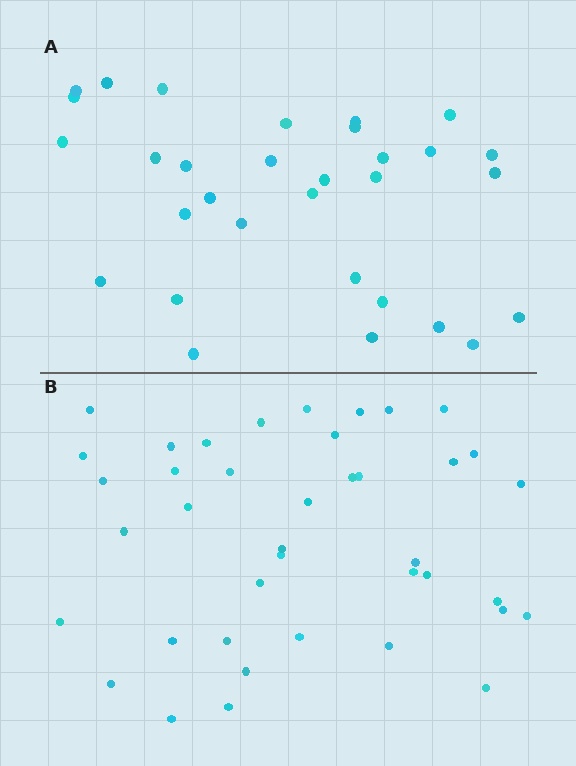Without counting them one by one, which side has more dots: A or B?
Region B (the bottom region) has more dots.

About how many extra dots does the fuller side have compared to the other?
Region B has roughly 8 or so more dots than region A.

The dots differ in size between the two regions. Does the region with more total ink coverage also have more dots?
No. Region A has more total ink coverage because its dots are larger, but region B actually contains more individual dots. Total area can be misleading — the number of items is what matters here.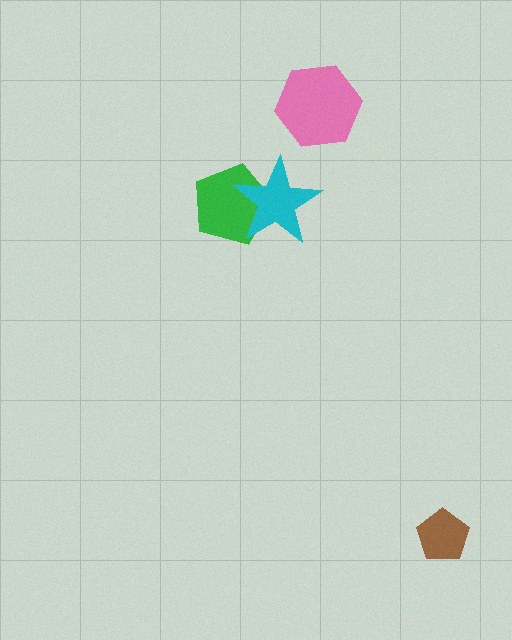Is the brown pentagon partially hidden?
No, no other shape covers it.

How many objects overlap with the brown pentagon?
0 objects overlap with the brown pentagon.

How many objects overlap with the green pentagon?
1 object overlaps with the green pentagon.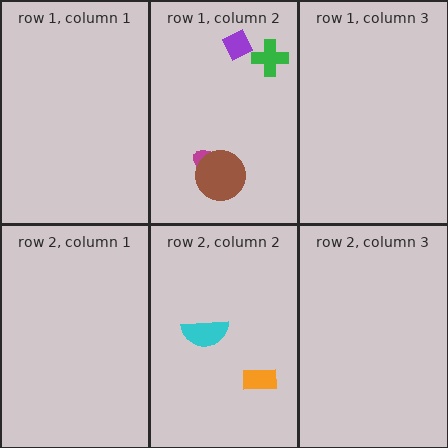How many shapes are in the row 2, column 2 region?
2.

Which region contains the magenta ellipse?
The row 1, column 2 region.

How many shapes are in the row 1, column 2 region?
4.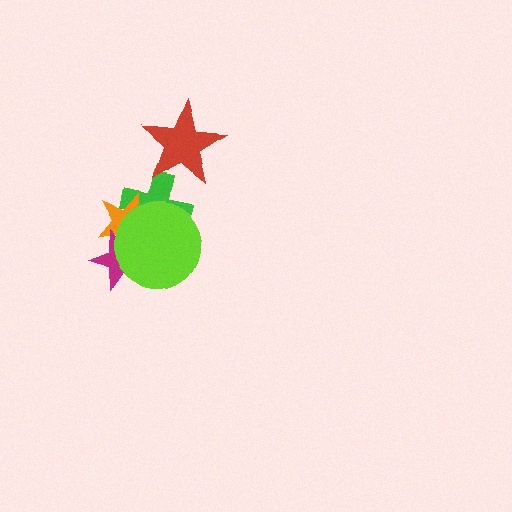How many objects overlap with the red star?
1 object overlaps with the red star.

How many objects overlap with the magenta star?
2 objects overlap with the magenta star.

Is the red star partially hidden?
No, no other shape covers it.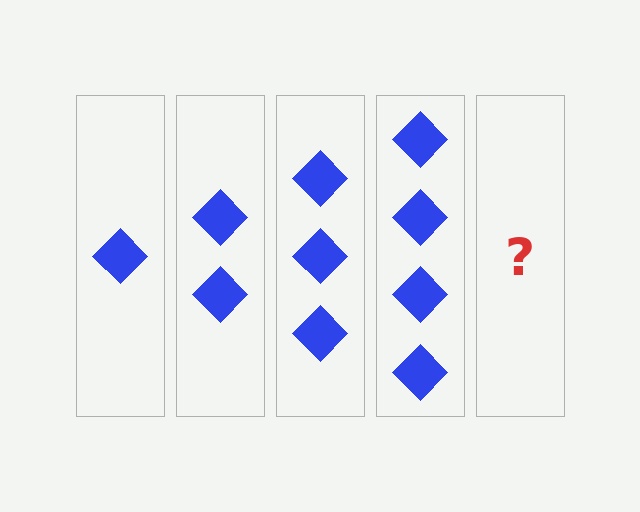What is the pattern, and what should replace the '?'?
The pattern is that each step adds one more diamond. The '?' should be 5 diamonds.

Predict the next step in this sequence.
The next step is 5 diamonds.